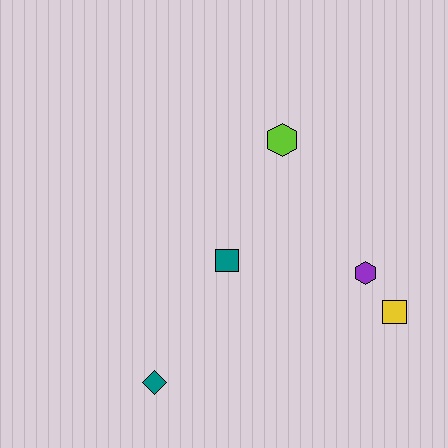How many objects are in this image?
There are 5 objects.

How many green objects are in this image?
There are no green objects.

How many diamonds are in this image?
There is 1 diamond.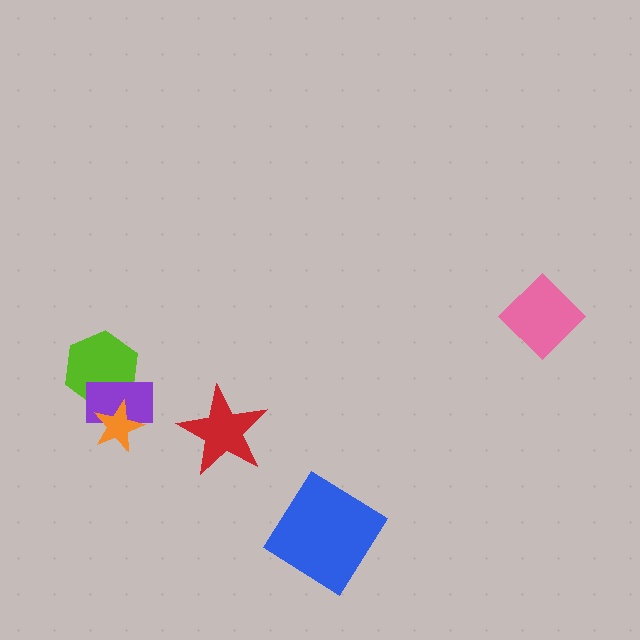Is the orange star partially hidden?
No, no other shape covers it.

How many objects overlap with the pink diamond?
0 objects overlap with the pink diamond.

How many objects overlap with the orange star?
1 object overlaps with the orange star.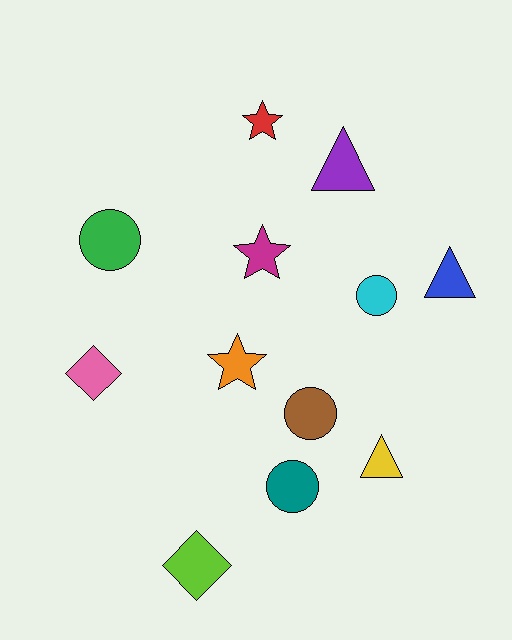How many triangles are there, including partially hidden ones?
There are 3 triangles.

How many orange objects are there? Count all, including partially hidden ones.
There is 1 orange object.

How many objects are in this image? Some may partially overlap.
There are 12 objects.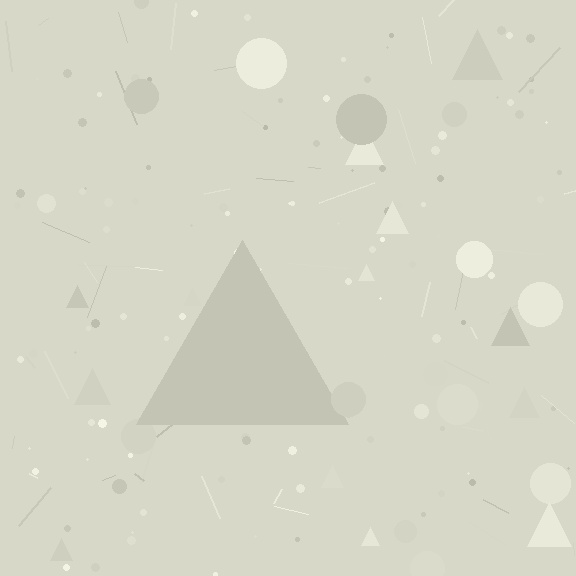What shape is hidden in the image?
A triangle is hidden in the image.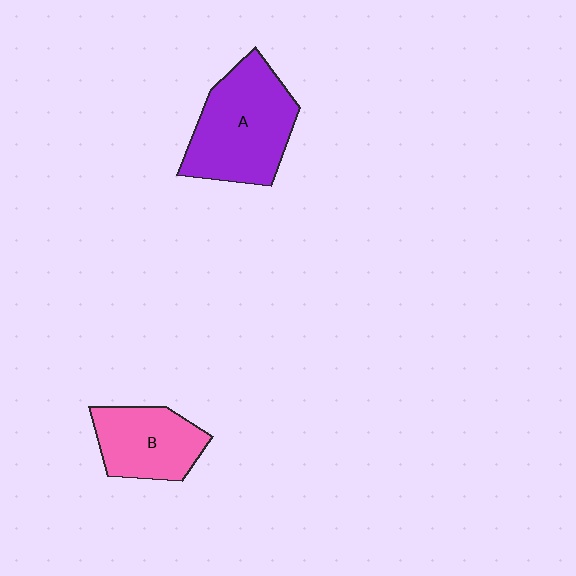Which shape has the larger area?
Shape A (purple).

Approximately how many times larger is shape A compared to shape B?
Approximately 1.5 times.